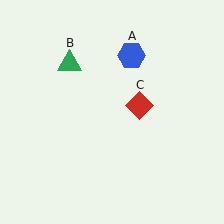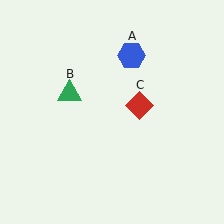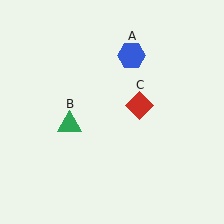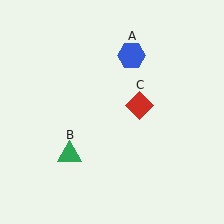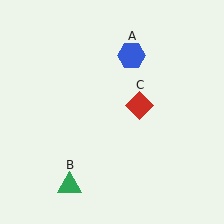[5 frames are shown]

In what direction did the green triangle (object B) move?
The green triangle (object B) moved down.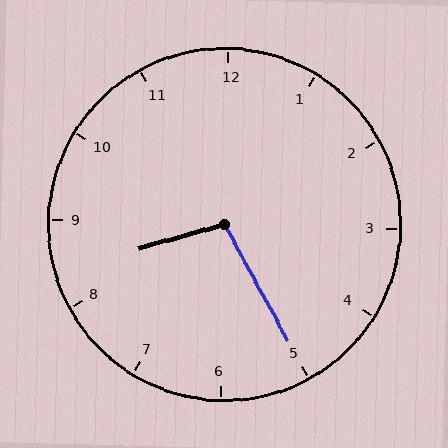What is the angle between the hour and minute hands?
Approximately 102 degrees.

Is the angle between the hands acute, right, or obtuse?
It is obtuse.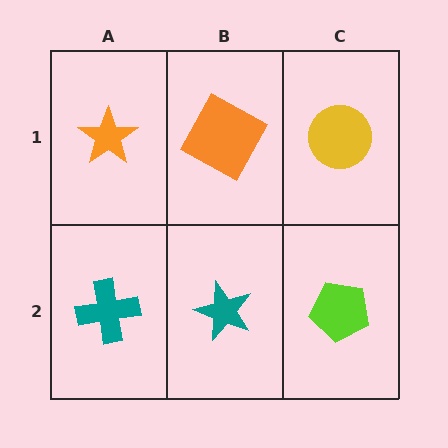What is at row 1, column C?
A yellow circle.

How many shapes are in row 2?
3 shapes.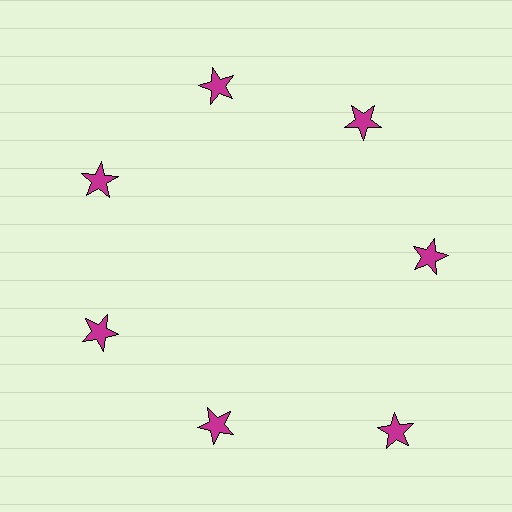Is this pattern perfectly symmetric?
No. The 7 magenta stars are arranged in a ring, but one element near the 5 o'clock position is pushed outward from the center, breaking the 7-fold rotational symmetry.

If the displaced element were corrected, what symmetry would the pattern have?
It would have 7-fold rotational symmetry — the pattern would map onto itself every 51 degrees.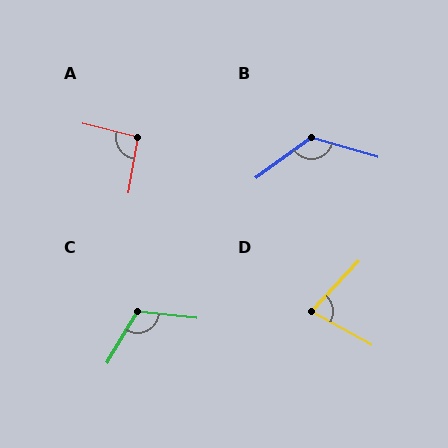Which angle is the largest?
B, at approximately 128 degrees.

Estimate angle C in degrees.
Approximately 114 degrees.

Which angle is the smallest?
D, at approximately 76 degrees.